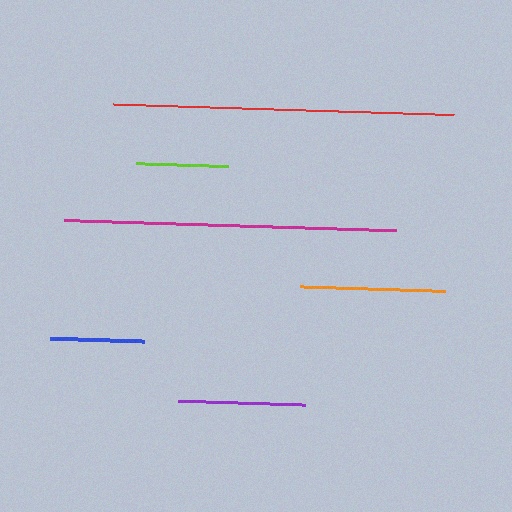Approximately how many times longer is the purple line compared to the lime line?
The purple line is approximately 1.4 times the length of the lime line.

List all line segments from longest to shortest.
From longest to shortest: red, magenta, orange, purple, blue, lime.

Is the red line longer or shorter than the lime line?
The red line is longer than the lime line.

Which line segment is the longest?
The red line is the longest at approximately 341 pixels.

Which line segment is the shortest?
The lime line is the shortest at approximately 92 pixels.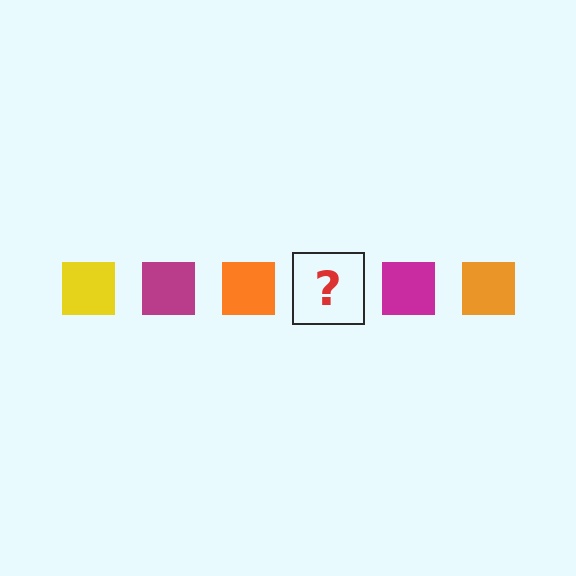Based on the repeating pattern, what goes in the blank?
The blank should be a yellow square.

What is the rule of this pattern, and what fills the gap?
The rule is that the pattern cycles through yellow, magenta, orange squares. The gap should be filled with a yellow square.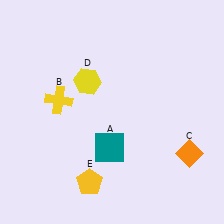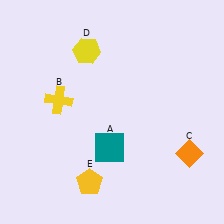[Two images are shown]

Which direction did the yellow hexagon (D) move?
The yellow hexagon (D) moved up.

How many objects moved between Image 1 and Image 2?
1 object moved between the two images.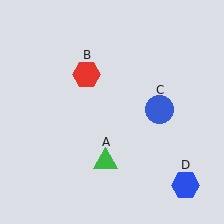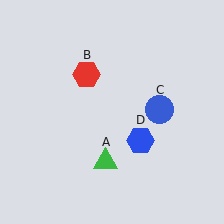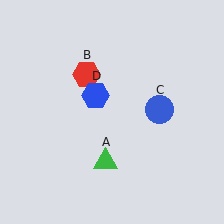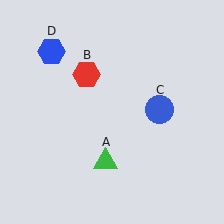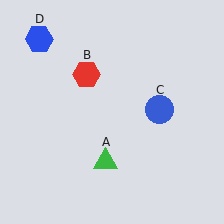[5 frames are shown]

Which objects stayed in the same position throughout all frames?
Green triangle (object A) and red hexagon (object B) and blue circle (object C) remained stationary.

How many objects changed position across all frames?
1 object changed position: blue hexagon (object D).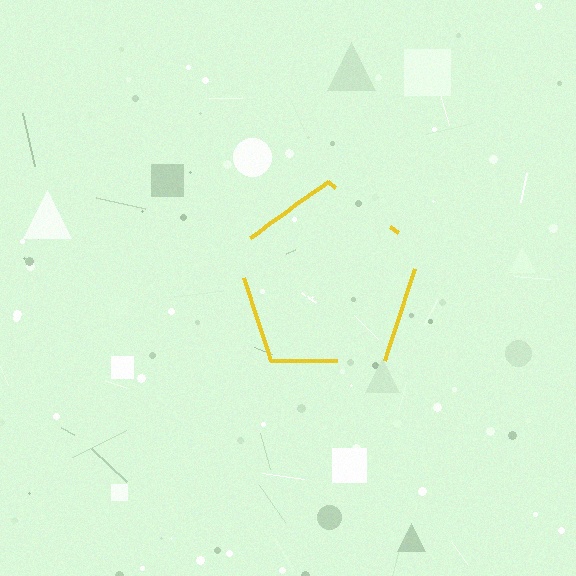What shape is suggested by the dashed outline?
The dashed outline suggests a pentagon.